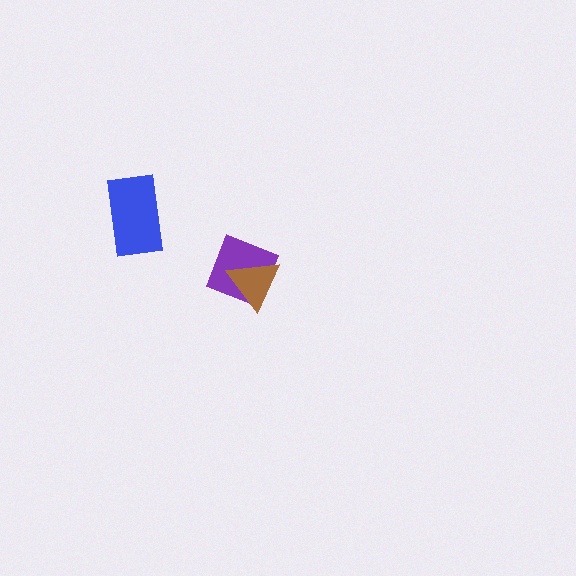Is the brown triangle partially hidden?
No, no other shape covers it.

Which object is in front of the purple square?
The brown triangle is in front of the purple square.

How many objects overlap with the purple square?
1 object overlaps with the purple square.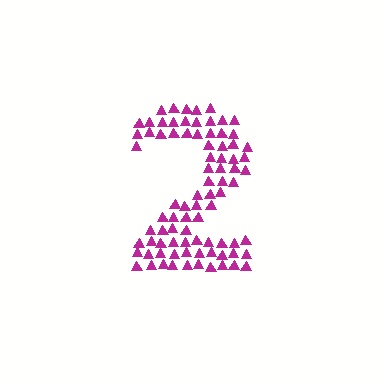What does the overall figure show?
The overall figure shows the digit 2.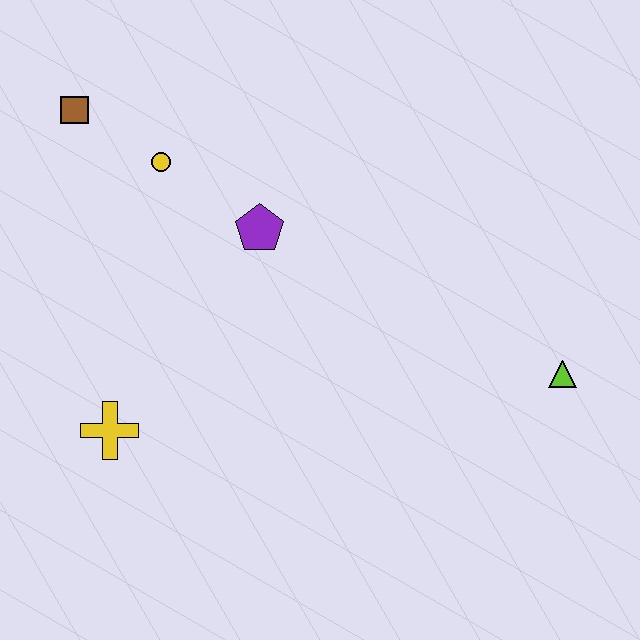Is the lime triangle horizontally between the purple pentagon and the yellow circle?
No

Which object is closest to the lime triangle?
The purple pentagon is closest to the lime triangle.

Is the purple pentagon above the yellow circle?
No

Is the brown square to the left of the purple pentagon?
Yes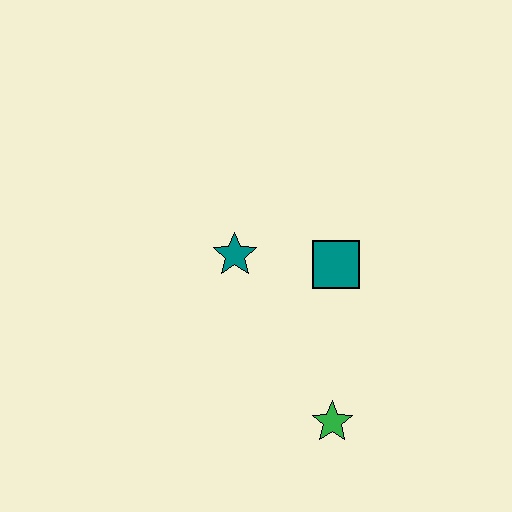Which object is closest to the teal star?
The teal square is closest to the teal star.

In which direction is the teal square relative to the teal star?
The teal square is to the right of the teal star.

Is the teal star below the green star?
No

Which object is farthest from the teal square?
The green star is farthest from the teal square.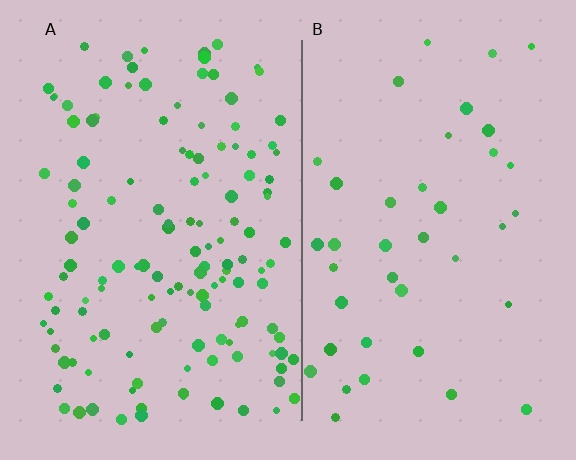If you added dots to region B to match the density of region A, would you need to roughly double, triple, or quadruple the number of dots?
Approximately triple.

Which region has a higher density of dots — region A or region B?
A (the left).